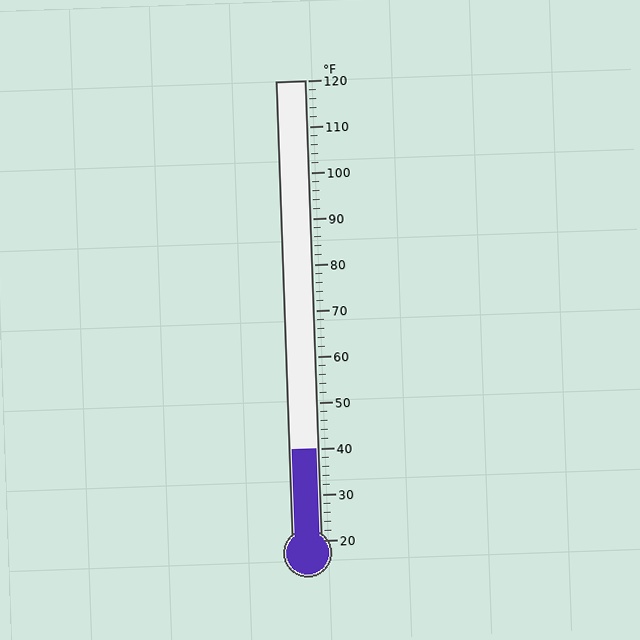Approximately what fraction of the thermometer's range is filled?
The thermometer is filled to approximately 20% of its range.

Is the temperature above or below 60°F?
The temperature is below 60°F.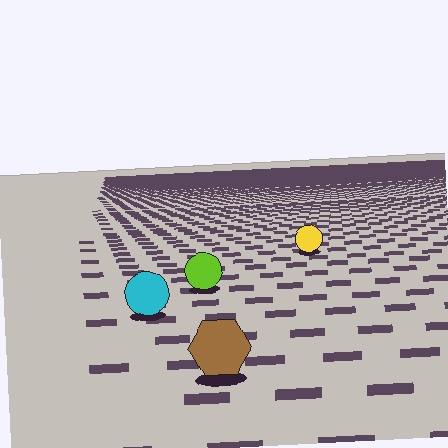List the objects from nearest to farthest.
From nearest to farthest: the brown hexagon, the cyan circle, the lime circle, the yellow circle.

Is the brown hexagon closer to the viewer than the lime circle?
Yes. The brown hexagon is closer — you can tell from the texture gradient: the ground texture is coarser near it.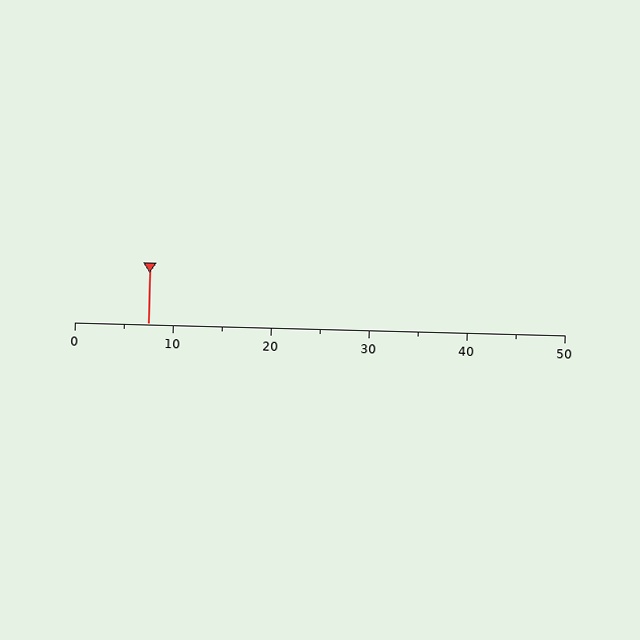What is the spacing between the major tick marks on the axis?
The major ticks are spaced 10 apart.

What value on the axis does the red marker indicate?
The marker indicates approximately 7.5.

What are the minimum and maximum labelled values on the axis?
The axis runs from 0 to 50.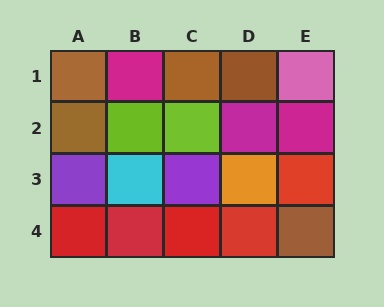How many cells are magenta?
3 cells are magenta.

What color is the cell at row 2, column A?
Brown.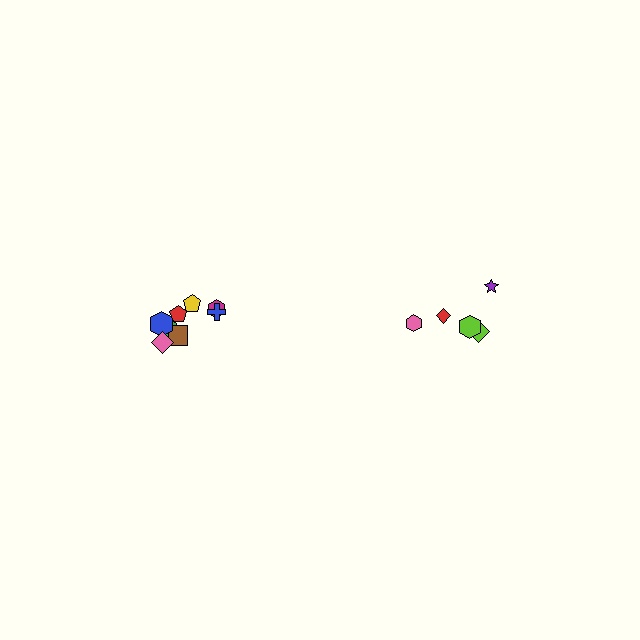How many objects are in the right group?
There are 5 objects.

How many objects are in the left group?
There are 8 objects.